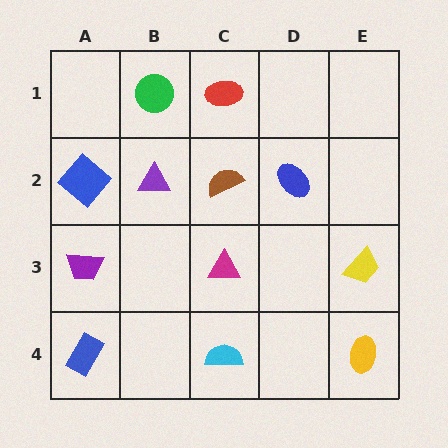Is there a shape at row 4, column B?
No, that cell is empty.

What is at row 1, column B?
A green circle.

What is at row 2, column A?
A blue diamond.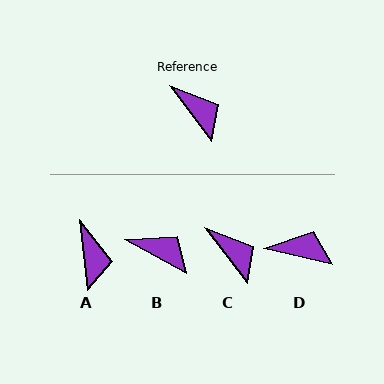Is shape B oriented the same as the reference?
No, it is off by about 23 degrees.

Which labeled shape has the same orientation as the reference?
C.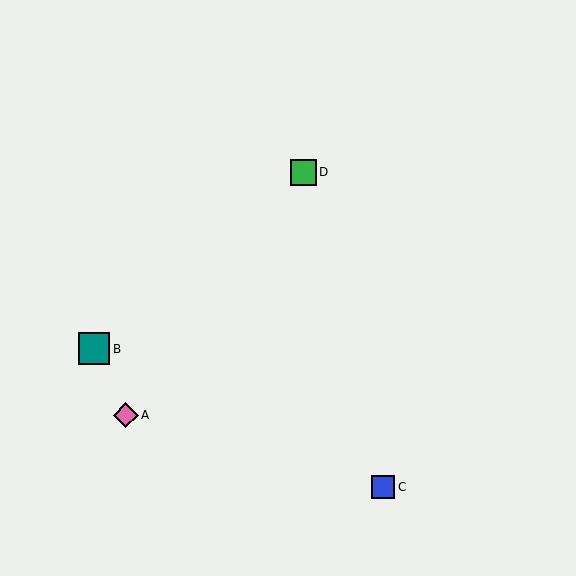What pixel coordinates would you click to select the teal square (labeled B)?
Click at (94, 349) to select the teal square B.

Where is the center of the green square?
The center of the green square is at (303, 172).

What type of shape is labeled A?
Shape A is a pink diamond.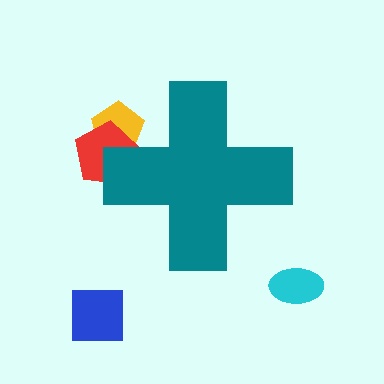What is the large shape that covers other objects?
A teal cross.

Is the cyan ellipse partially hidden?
No, the cyan ellipse is fully visible.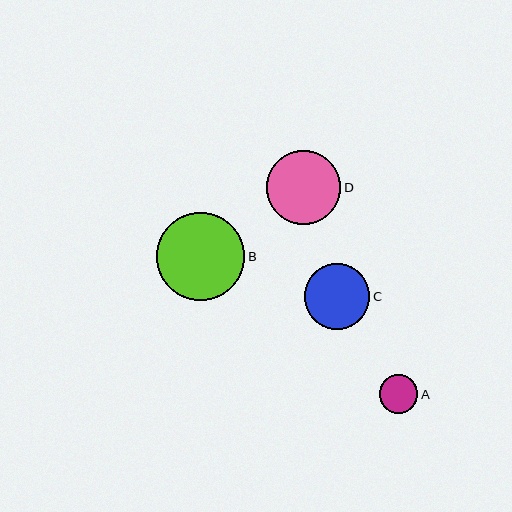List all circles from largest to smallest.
From largest to smallest: B, D, C, A.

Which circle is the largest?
Circle B is the largest with a size of approximately 88 pixels.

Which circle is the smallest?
Circle A is the smallest with a size of approximately 39 pixels.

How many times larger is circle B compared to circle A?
Circle B is approximately 2.3 times the size of circle A.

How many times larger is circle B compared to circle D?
Circle B is approximately 1.2 times the size of circle D.